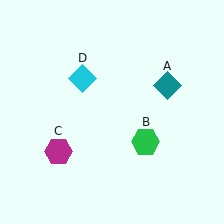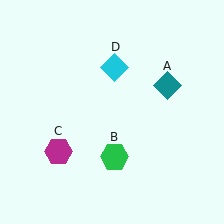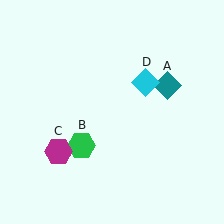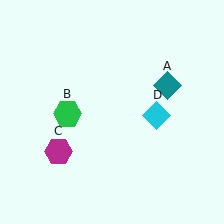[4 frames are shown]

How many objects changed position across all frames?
2 objects changed position: green hexagon (object B), cyan diamond (object D).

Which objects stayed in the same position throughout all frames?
Teal diamond (object A) and magenta hexagon (object C) remained stationary.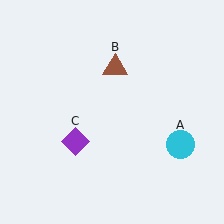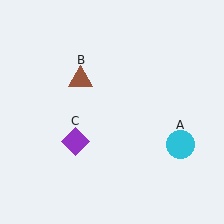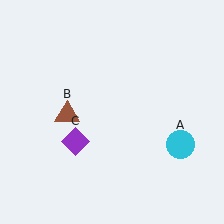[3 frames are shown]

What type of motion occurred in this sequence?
The brown triangle (object B) rotated counterclockwise around the center of the scene.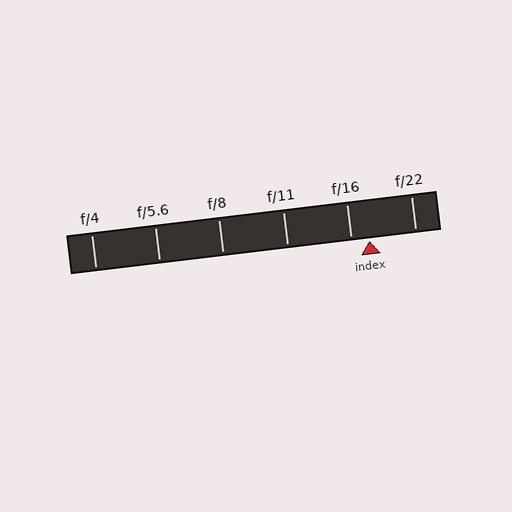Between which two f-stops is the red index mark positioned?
The index mark is between f/16 and f/22.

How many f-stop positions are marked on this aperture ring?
There are 6 f-stop positions marked.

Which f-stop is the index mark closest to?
The index mark is closest to f/16.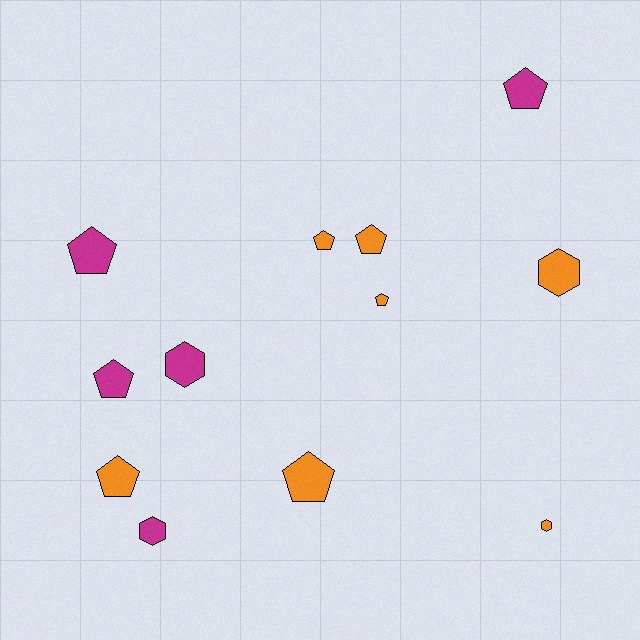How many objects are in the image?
There are 12 objects.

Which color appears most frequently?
Orange, with 7 objects.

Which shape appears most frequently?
Pentagon, with 8 objects.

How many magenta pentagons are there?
There are 3 magenta pentagons.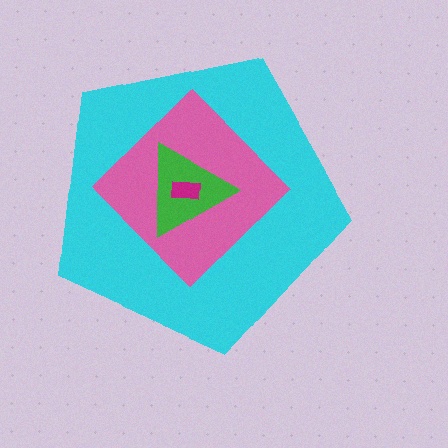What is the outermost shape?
The cyan pentagon.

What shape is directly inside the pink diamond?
The green triangle.